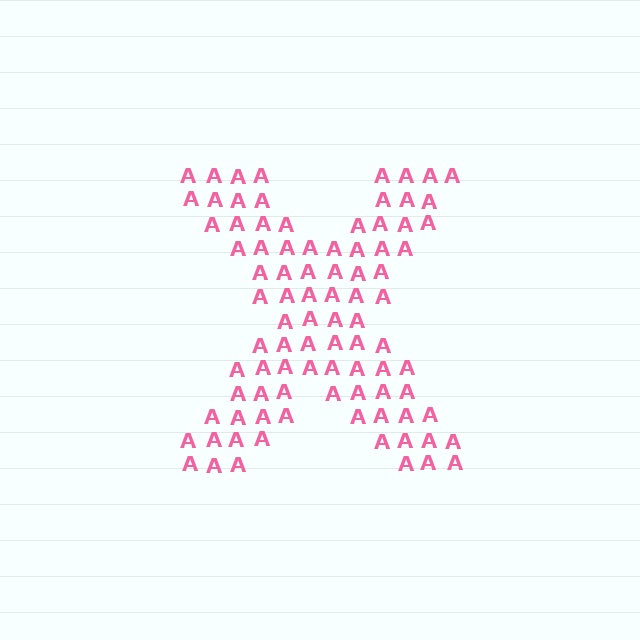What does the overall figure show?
The overall figure shows the letter X.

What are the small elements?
The small elements are letter A's.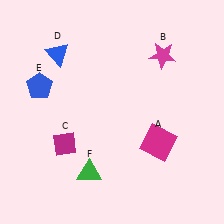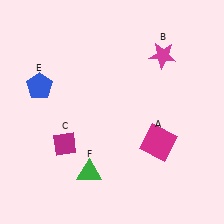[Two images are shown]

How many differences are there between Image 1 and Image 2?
There is 1 difference between the two images.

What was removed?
The blue triangle (D) was removed in Image 2.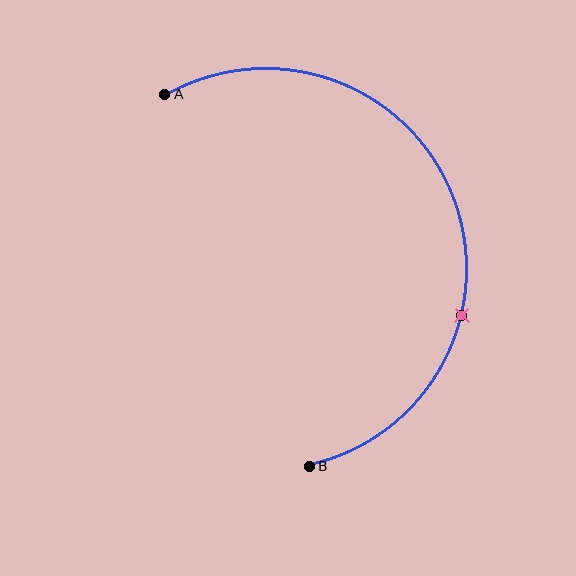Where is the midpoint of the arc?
The arc midpoint is the point on the curve farthest from the straight line joining A and B. It sits to the right of that line.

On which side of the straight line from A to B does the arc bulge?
The arc bulges to the right of the straight line connecting A and B.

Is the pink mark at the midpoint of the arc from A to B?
No. The pink mark lies on the arc but is closer to endpoint B. The arc midpoint would be at the point on the curve equidistant along the arc from both A and B.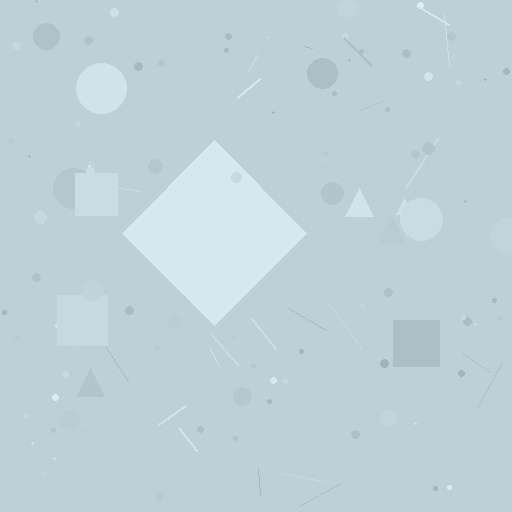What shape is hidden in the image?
A diamond is hidden in the image.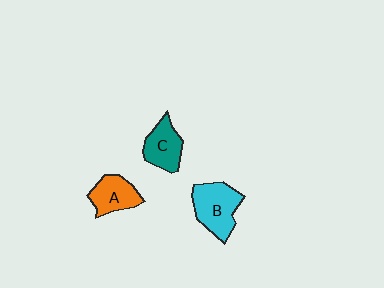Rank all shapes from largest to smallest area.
From largest to smallest: B (cyan), C (teal), A (orange).